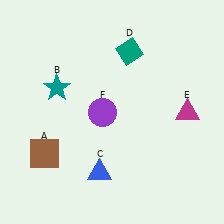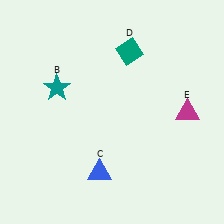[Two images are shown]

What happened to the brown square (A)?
The brown square (A) was removed in Image 2. It was in the bottom-left area of Image 1.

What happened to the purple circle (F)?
The purple circle (F) was removed in Image 2. It was in the bottom-left area of Image 1.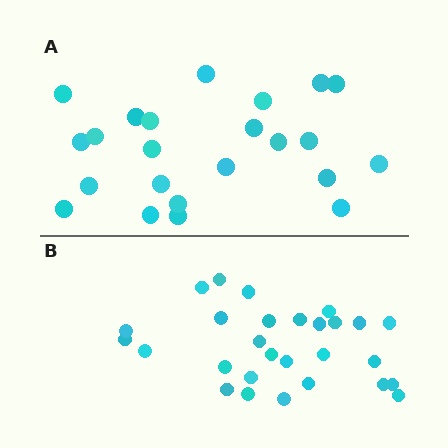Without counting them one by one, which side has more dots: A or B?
Region B (the bottom region) has more dots.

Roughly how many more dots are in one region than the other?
Region B has about 5 more dots than region A.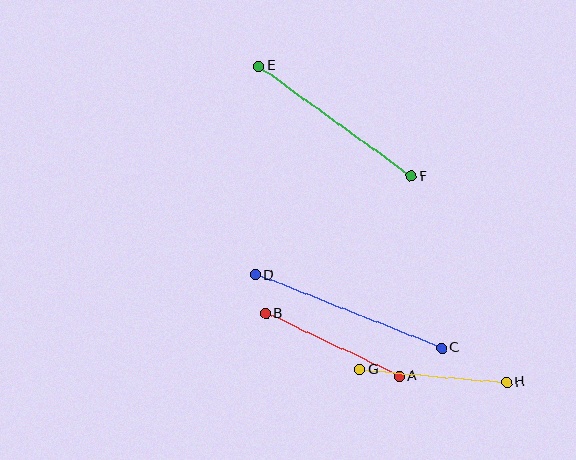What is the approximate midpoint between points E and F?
The midpoint is at approximately (335, 121) pixels.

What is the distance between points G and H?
The distance is approximately 147 pixels.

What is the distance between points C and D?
The distance is approximately 200 pixels.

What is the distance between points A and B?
The distance is approximately 148 pixels.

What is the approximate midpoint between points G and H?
The midpoint is at approximately (433, 376) pixels.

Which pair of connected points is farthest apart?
Points C and D are farthest apart.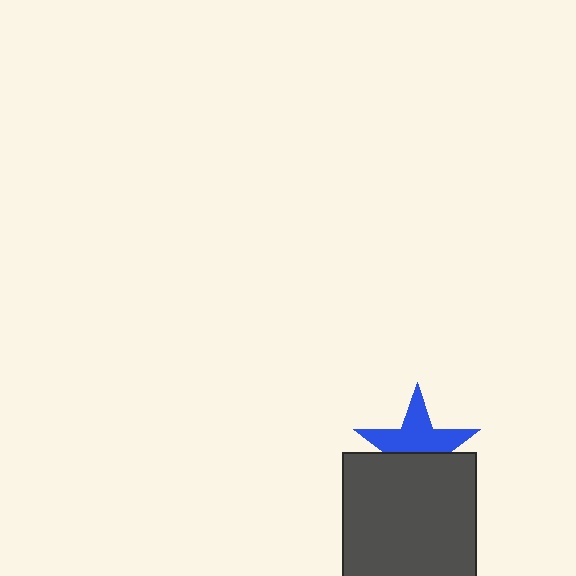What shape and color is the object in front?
The object in front is a dark gray square.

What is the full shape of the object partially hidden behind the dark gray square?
The partially hidden object is a blue star.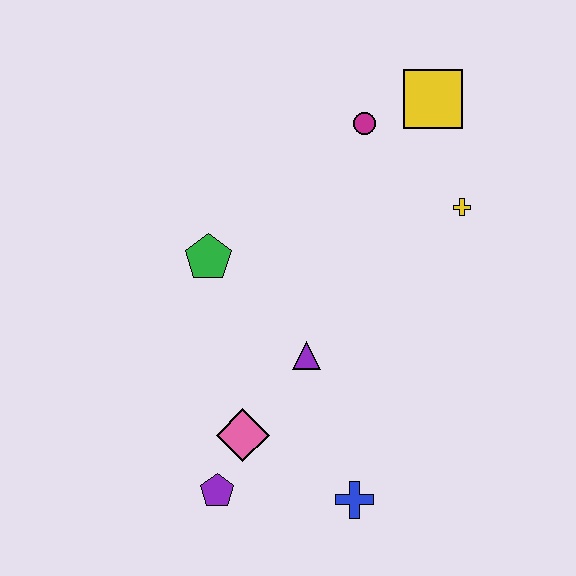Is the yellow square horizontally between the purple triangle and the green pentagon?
No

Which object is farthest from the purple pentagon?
The yellow square is farthest from the purple pentagon.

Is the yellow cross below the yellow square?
Yes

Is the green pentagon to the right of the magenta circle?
No